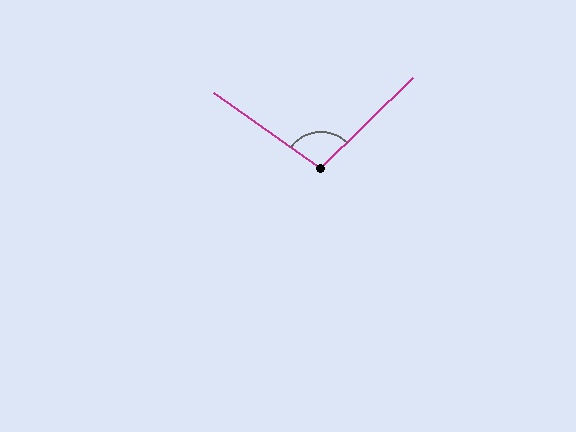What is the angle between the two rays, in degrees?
Approximately 100 degrees.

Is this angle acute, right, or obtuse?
It is obtuse.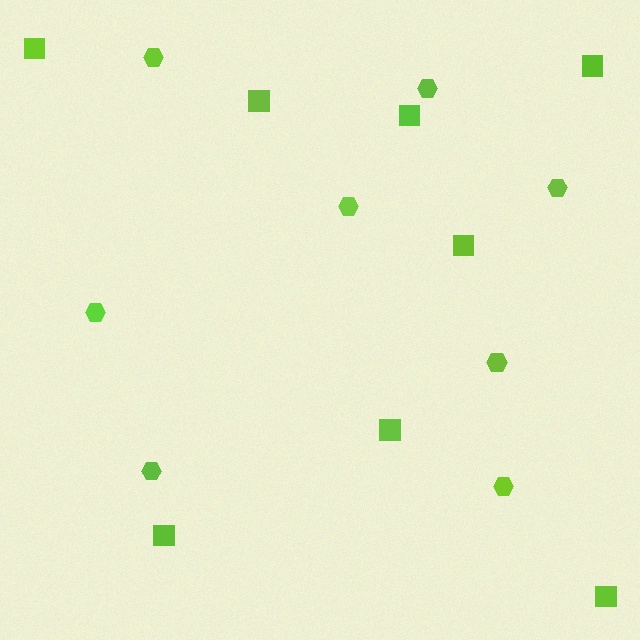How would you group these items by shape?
There are 2 groups: one group of squares (8) and one group of hexagons (8).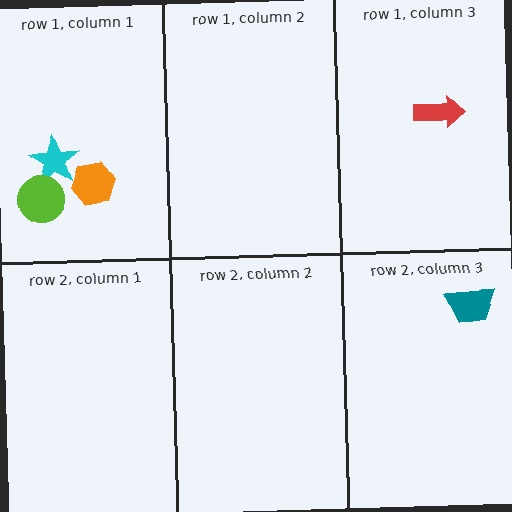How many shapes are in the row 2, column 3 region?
1.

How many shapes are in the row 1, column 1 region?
3.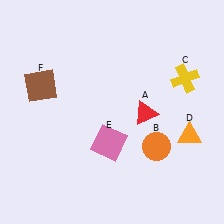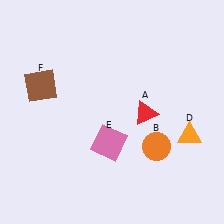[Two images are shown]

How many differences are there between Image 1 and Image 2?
There is 1 difference between the two images.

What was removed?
The yellow cross (C) was removed in Image 2.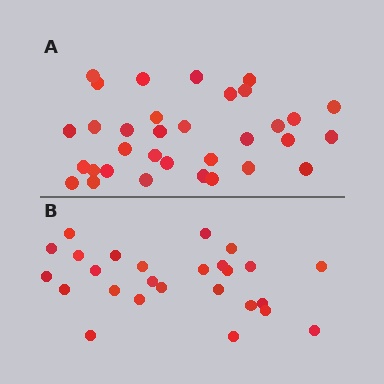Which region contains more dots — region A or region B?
Region A (the top region) has more dots.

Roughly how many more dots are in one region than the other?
Region A has roughly 8 or so more dots than region B.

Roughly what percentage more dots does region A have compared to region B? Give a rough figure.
About 25% more.